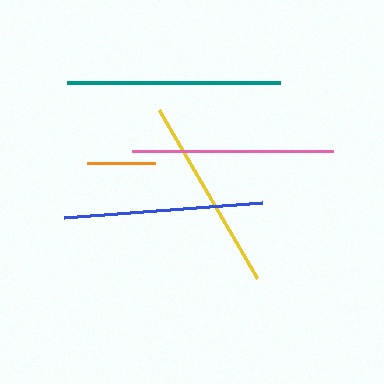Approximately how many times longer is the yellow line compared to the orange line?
The yellow line is approximately 2.9 times the length of the orange line.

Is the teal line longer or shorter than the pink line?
The teal line is longer than the pink line.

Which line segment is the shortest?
The orange line is the shortest at approximately 68 pixels.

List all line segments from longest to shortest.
From longest to shortest: teal, pink, blue, yellow, orange.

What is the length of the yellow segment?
The yellow segment is approximately 195 pixels long.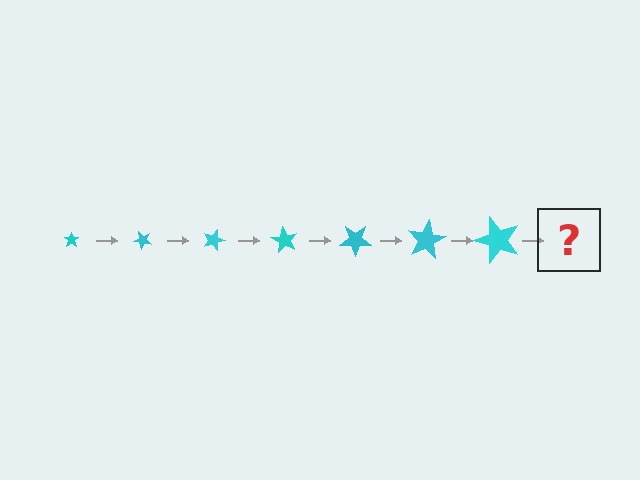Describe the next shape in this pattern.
It should be a star, larger than the previous one and rotated 315 degrees from the start.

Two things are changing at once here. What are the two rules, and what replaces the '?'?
The two rules are that the star grows larger each step and it rotates 45 degrees each step. The '?' should be a star, larger than the previous one and rotated 315 degrees from the start.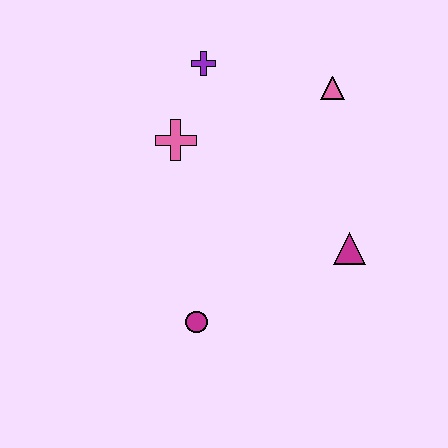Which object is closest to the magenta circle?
The magenta triangle is closest to the magenta circle.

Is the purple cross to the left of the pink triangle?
Yes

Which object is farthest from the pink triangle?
The magenta circle is farthest from the pink triangle.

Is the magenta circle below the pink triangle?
Yes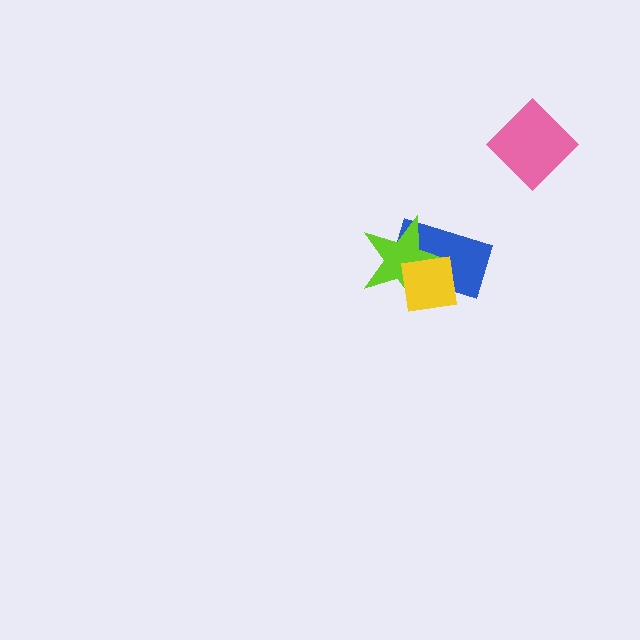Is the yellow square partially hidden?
No, no other shape covers it.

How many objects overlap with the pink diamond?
0 objects overlap with the pink diamond.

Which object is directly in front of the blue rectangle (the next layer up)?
The lime star is directly in front of the blue rectangle.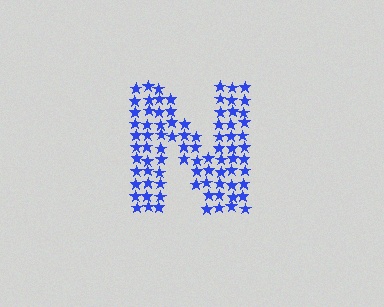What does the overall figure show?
The overall figure shows the letter N.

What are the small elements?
The small elements are stars.